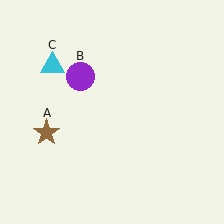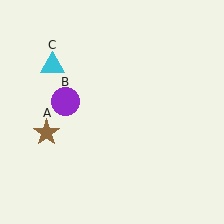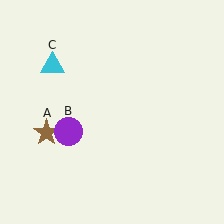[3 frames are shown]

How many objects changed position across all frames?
1 object changed position: purple circle (object B).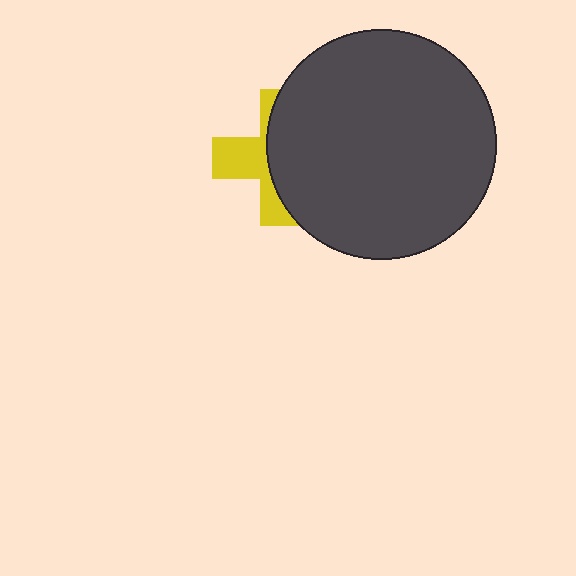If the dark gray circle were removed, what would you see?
You would see the complete yellow cross.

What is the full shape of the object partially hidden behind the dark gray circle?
The partially hidden object is a yellow cross.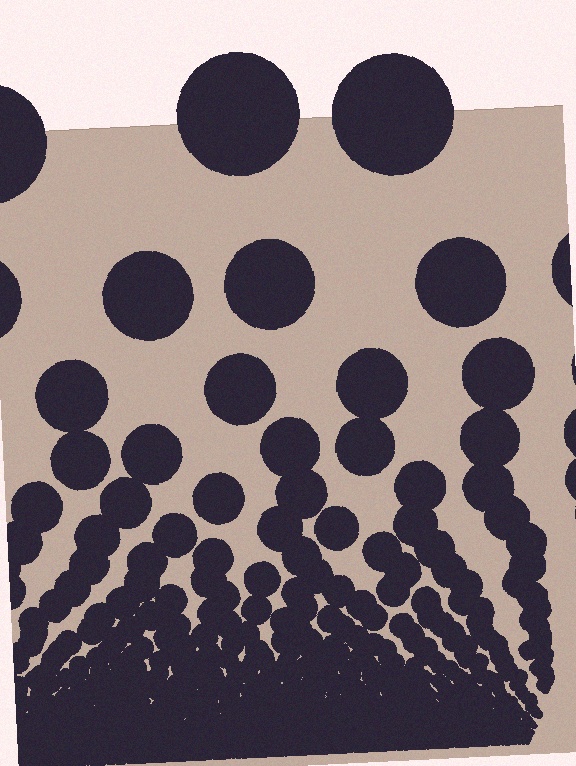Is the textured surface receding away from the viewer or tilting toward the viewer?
The surface appears to tilt toward the viewer. Texture elements get larger and sparser toward the top.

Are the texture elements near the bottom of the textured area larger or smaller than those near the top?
Smaller. The gradient is inverted — elements near the bottom are smaller and denser.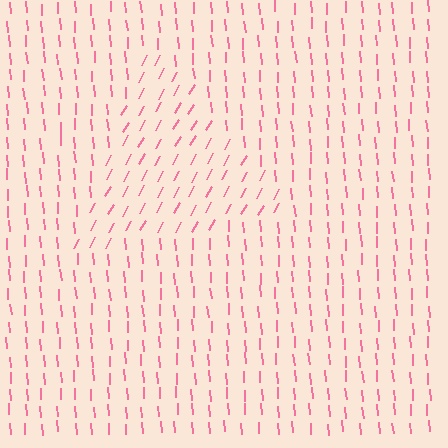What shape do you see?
I see a triangle.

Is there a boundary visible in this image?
Yes, there is a texture boundary formed by a change in line orientation.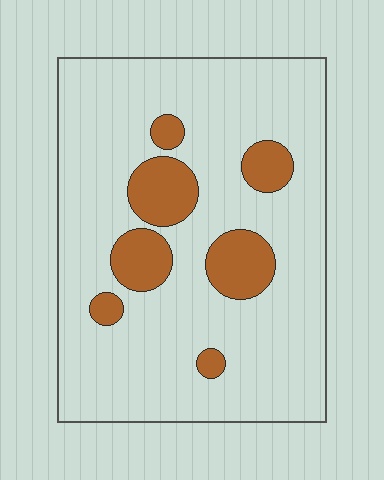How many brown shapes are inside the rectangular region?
7.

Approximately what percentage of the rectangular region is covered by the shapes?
Approximately 15%.